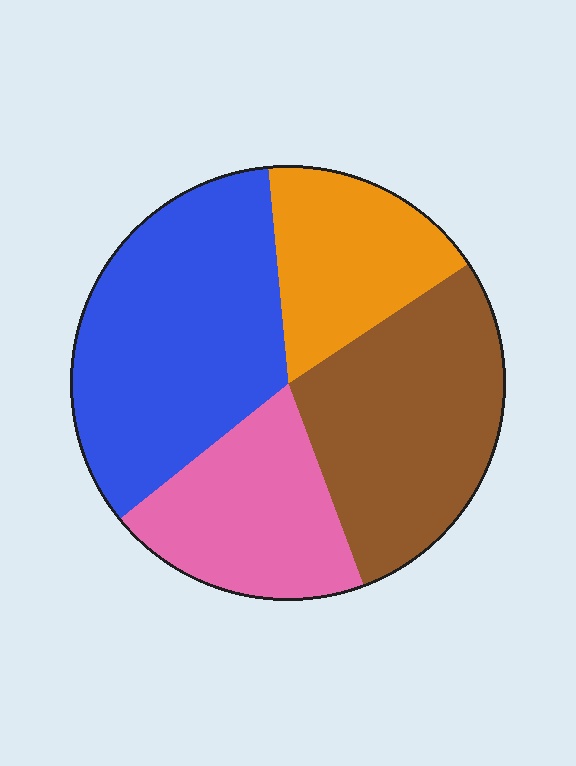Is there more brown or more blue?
Blue.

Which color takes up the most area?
Blue, at roughly 35%.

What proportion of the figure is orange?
Orange takes up about one sixth (1/6) of the figure.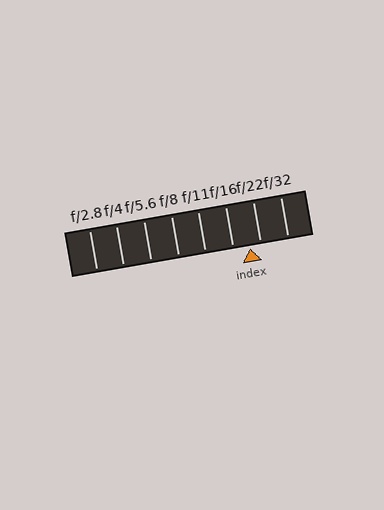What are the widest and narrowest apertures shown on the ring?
The widest aperture shown is f/2.8 and the narrowest is f/32.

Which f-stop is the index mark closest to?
The index mark is closest to f/22.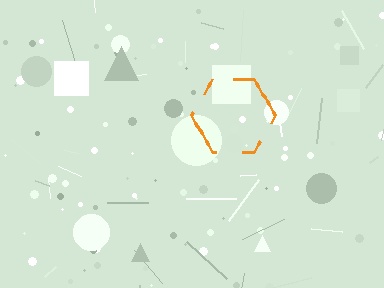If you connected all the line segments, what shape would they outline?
They would outline a hexagon.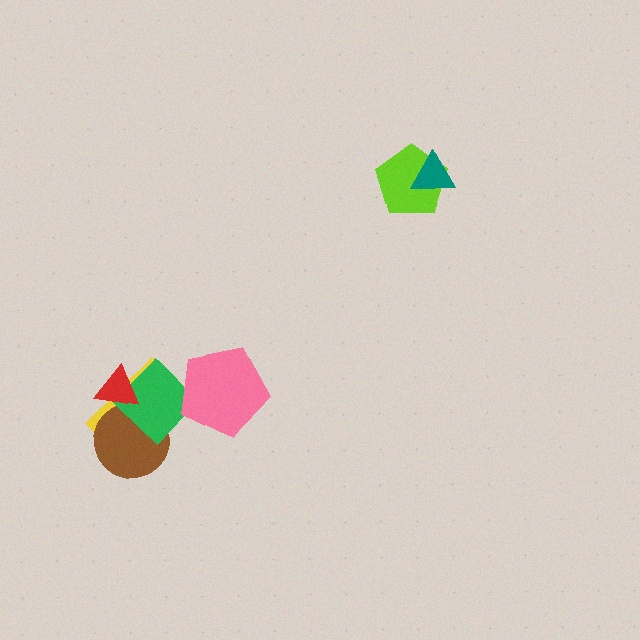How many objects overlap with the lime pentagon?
1 object overlaps with the lime pentagon.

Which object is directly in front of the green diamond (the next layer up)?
The red triangle is directly in front of the green diamond.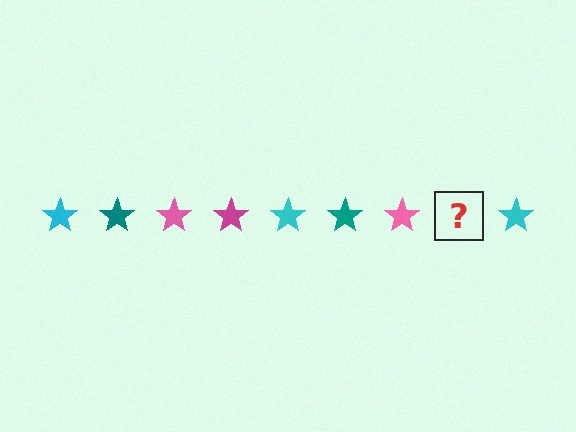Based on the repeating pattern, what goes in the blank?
The blank should be a magenta star.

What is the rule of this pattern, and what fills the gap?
The rule is that the pattern cycles through cyan, teal, pink, magenta stars. The gap should be filled with a magenta star.